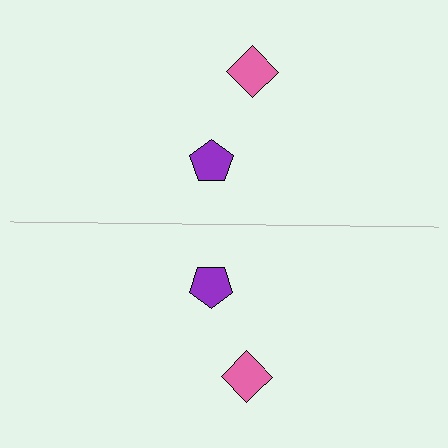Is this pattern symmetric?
Yes, this pattern has bilateral (reflection) symmetry.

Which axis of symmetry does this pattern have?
The pattern has a horizontal axis of symmetry running through the center of the image.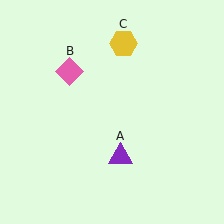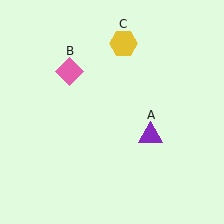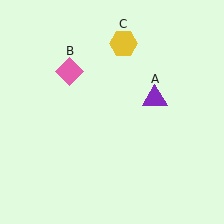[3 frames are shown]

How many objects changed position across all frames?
1 object changed position: purple triangle (object A).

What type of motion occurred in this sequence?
The purple triangle (object A) rotated counterclockwise around the center of the scene.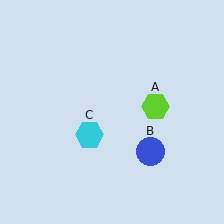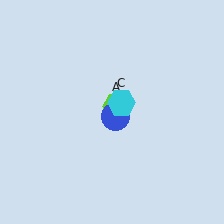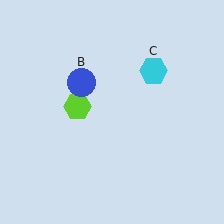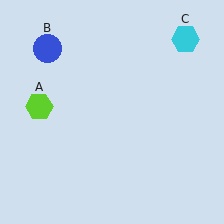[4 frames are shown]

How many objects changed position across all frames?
3 objects changed position: lime hexagon (object A), blue circle (object B), cyan hexagon (object C).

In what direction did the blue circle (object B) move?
The blue circle (object B) moved up and to the left.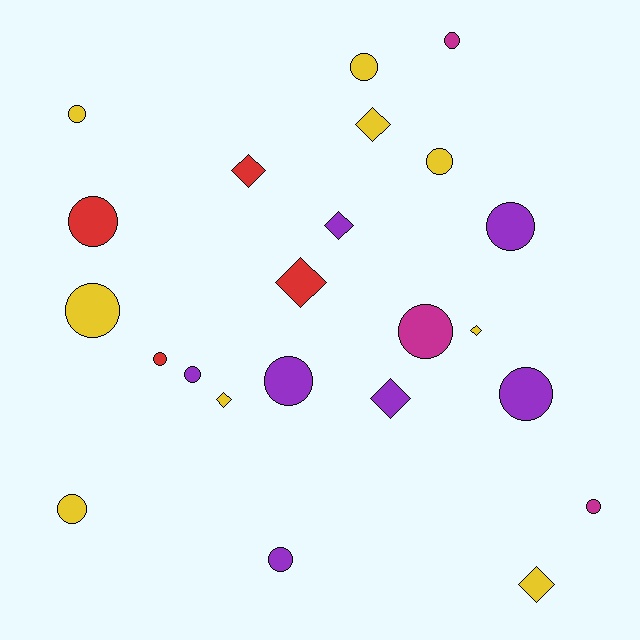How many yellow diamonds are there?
There are 4 yellow diamonds.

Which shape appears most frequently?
Circle, with 15 objects.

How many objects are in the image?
There are 23 objects.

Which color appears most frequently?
Yellow, with 9 objects.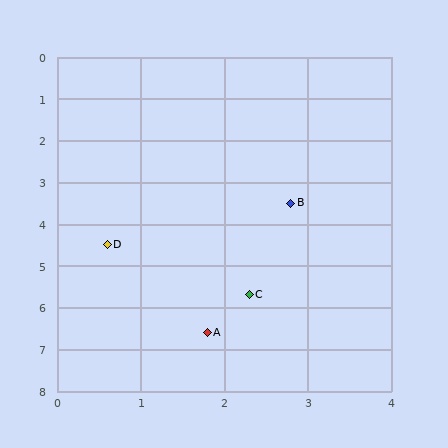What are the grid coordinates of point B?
Point B is at approximately (2.8, 3.5).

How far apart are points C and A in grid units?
Points C and A are about 1.0 grid units apart.